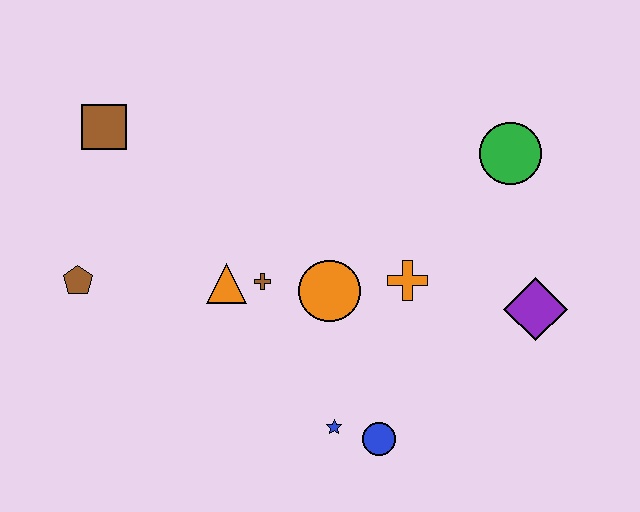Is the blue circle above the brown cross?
No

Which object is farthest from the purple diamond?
The brown square is farthest from the purple diamond.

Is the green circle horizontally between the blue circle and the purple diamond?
Yes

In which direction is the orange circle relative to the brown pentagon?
The orange circle is to the right of the brown pentagon.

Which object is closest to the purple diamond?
The orange cross is closest to the purple diamond.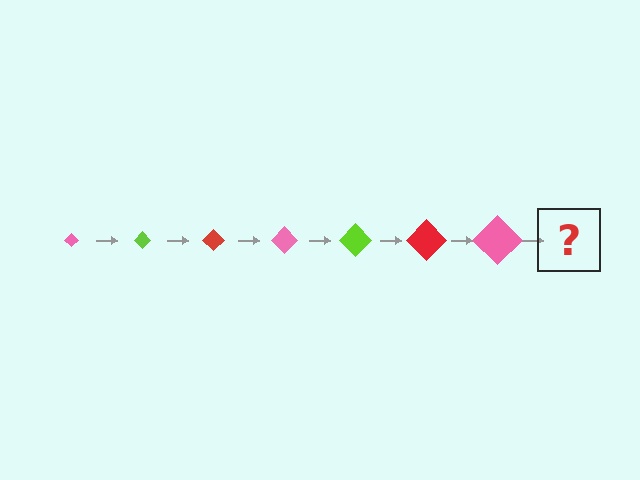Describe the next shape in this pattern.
It should be a lime diamond, larger than the previous one.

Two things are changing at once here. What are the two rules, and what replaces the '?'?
The two rules are that the diamond grows larger each step and the color cycles through pink, lime, and red. The '?' should be a lime diamond, larger than the previous one.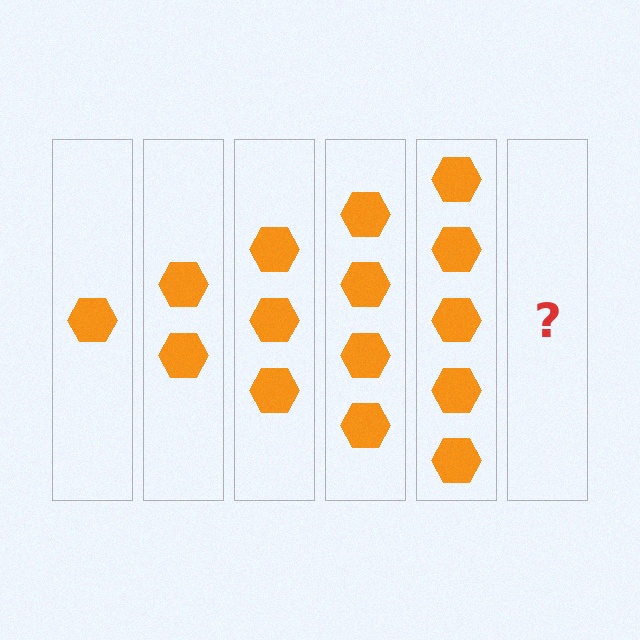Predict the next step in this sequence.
The next step is 6 hexagons.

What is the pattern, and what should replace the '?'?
The pattern is that each step adds one more hexagon. The '?' should be 6 hexagons.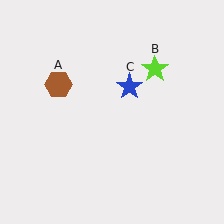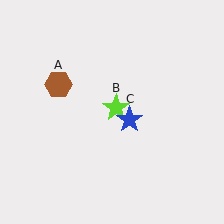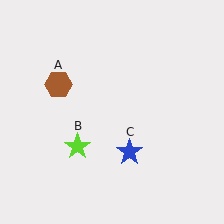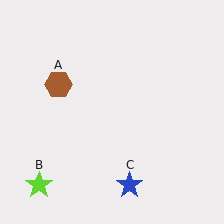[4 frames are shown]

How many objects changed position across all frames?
2 objects changed position: lime star (object B), blue star (object C).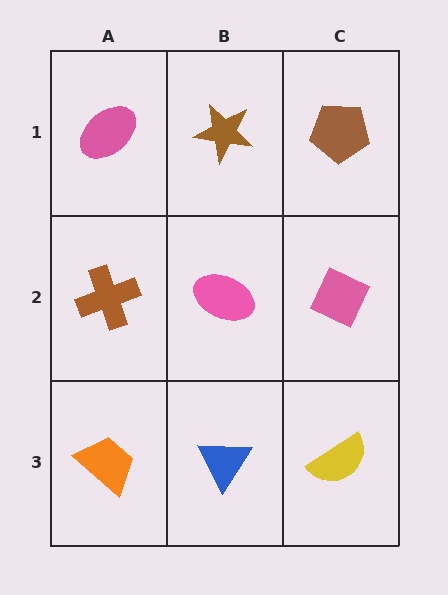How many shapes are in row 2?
3 shapes.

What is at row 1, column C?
A brown pentagon.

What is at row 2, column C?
A pink diamond.